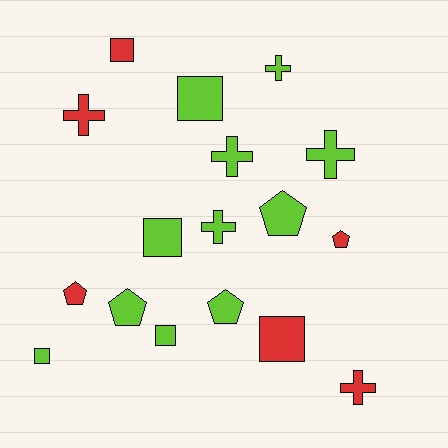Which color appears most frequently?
Lime, with 11 objects.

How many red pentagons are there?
There are 2 red pentagons.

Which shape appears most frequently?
Square, with 6 objects.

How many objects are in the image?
There are 17 objects.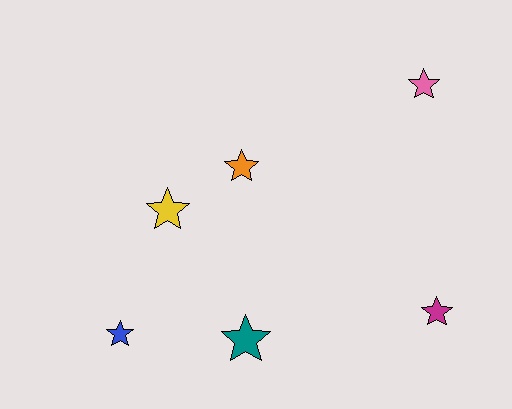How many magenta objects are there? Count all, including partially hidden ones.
There is 1 magenta object.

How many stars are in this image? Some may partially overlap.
There are 6 stars.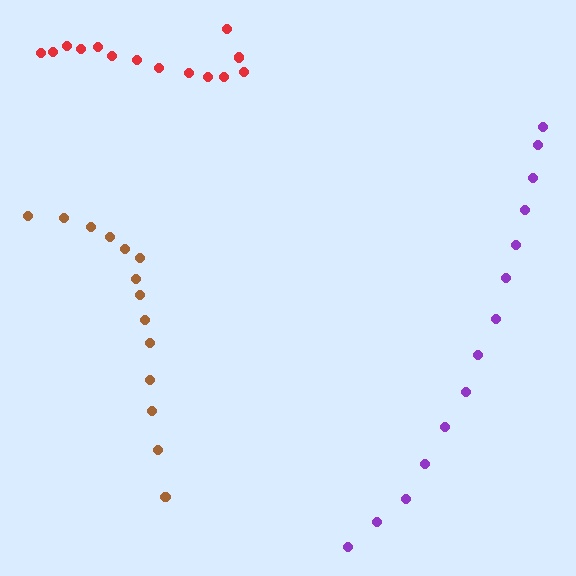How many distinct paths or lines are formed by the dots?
There are 3 distinct paths.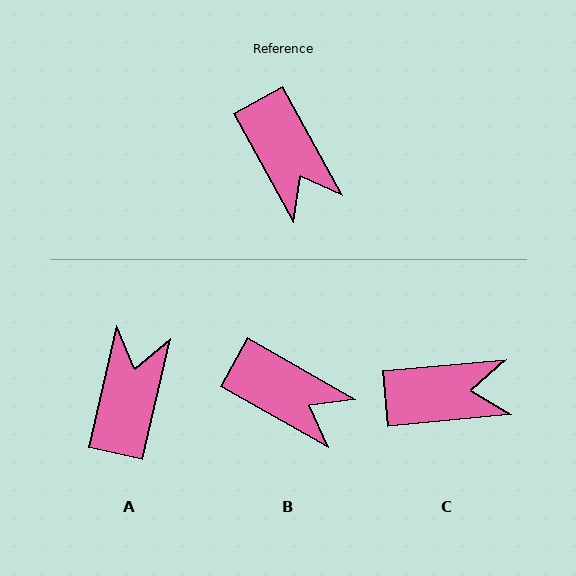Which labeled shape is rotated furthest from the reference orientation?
A, about 138 degrees away.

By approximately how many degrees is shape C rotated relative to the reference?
Approximately 66 degrees counter-clockwise.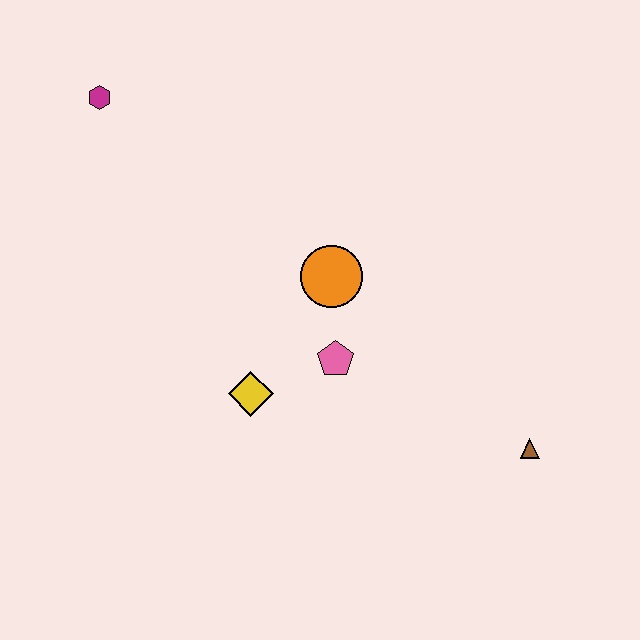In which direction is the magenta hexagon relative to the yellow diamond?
The magenta hexagon is above the yellow diamond.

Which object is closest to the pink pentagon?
The orange circle is closest to the pink pentagon.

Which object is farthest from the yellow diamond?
The magenta hexagon is farthest from the yellow diamond.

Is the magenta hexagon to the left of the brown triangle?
Yes